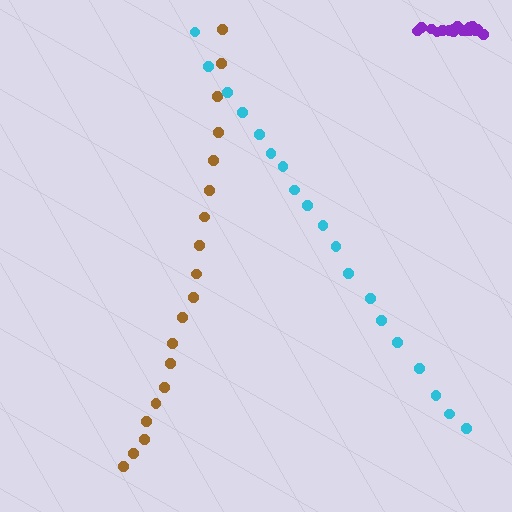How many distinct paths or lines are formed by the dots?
There are 3 distinct paths.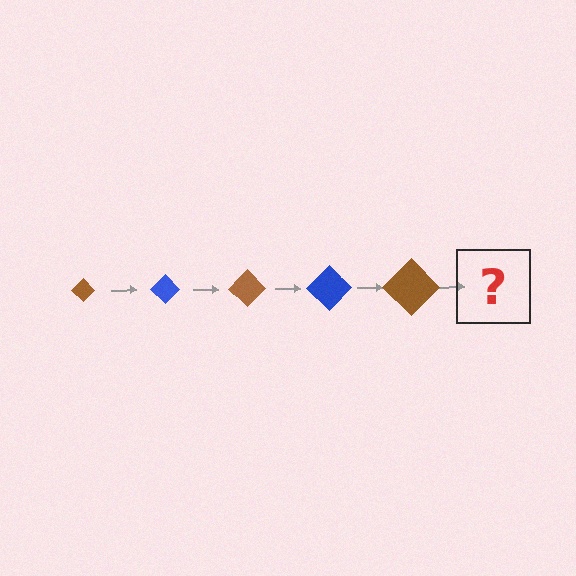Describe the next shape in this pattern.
It should be a blue diamond, larger than the previous one.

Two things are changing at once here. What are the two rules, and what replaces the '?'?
The two rules are that the diamond grows larger each step and the color cycles through brown and blue. The '?' should be a blue diamond, larger than the previous one.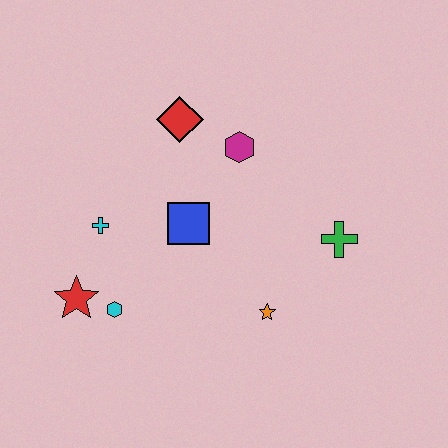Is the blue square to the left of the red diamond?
No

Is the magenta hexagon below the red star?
No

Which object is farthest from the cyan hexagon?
The green cross is farthest from the cyan hexagon.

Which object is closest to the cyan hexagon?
The red star is closest to the cyan hexagon.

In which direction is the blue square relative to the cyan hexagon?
The blue square is above the cyan hexagon.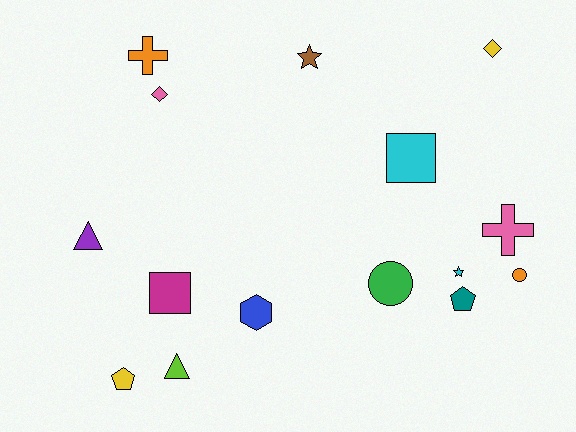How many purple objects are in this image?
There is 1 purple object.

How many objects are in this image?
There are 15 objects.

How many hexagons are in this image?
There is 1 hexagon.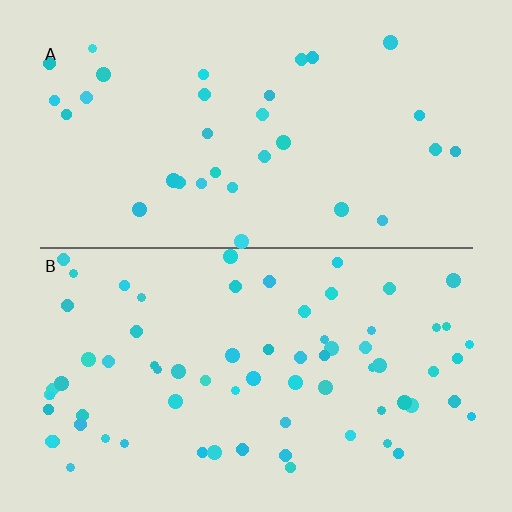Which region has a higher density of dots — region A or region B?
B (the bottom).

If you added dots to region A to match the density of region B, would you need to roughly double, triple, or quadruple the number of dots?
Approximately double.